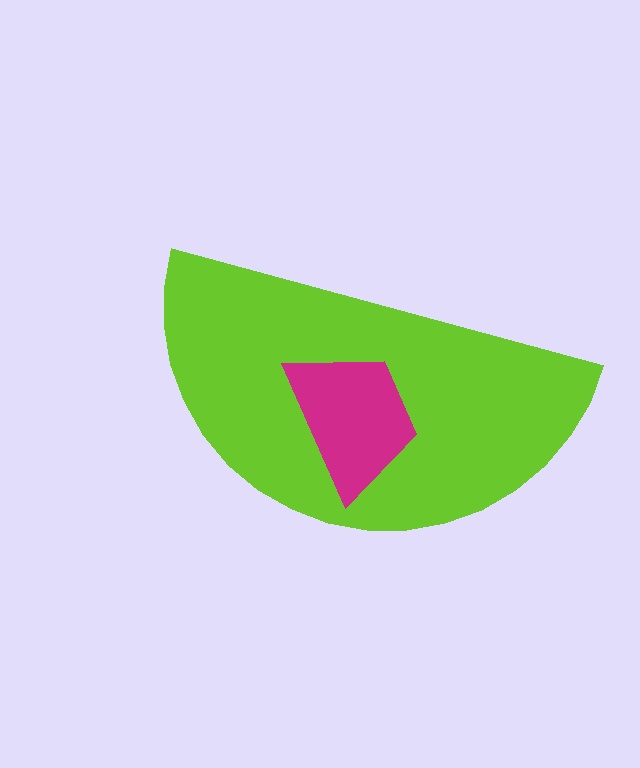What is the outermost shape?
The lime semicircle.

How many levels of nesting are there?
2.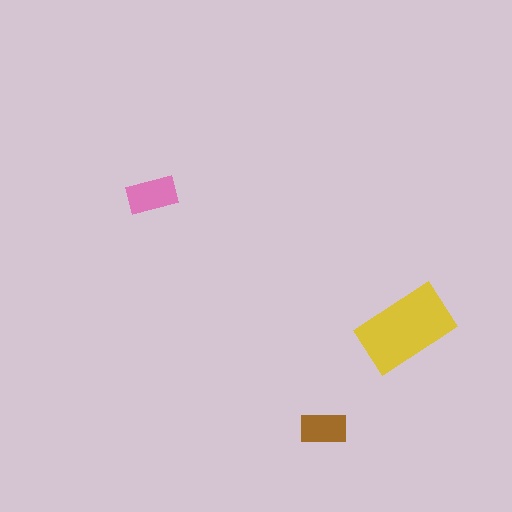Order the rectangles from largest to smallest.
the yellow one, the pink one, the brown one.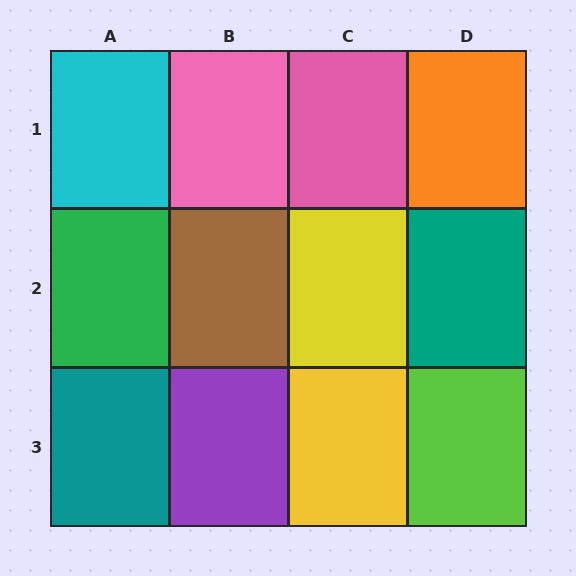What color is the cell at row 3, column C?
Yellow.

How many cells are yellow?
2 cells are yellow.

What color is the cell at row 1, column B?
Pink.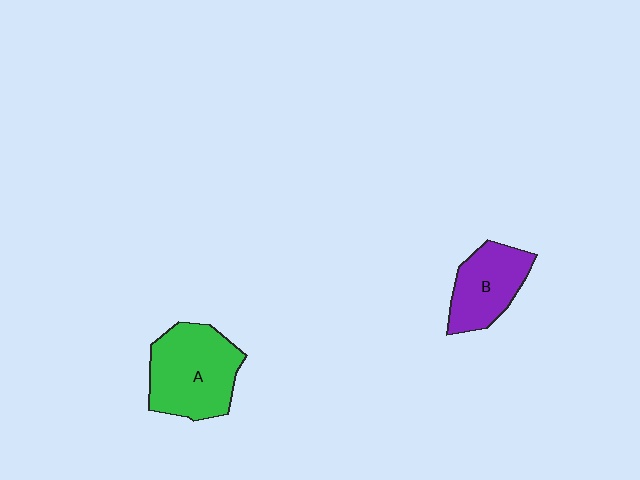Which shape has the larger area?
Shape A (green).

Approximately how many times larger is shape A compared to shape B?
Approximately 1.4 times.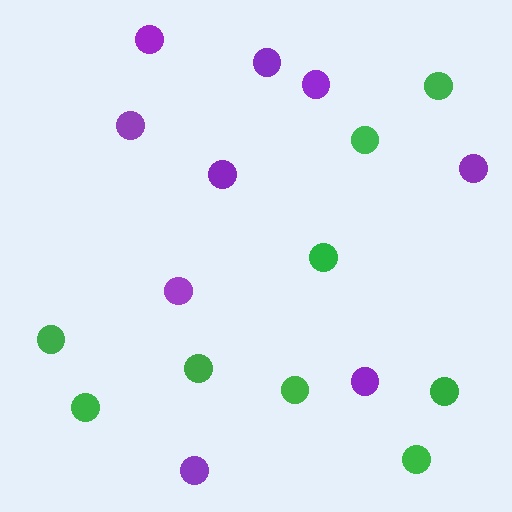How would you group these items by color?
There are 2 groups: one group of green circles (9) and one group of purple circles (9).